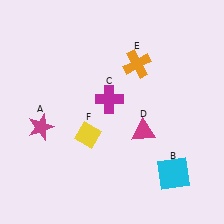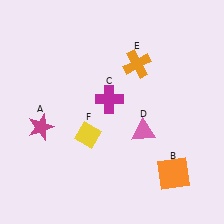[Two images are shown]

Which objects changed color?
B changed from cyan to orange. D changed from magenta to pink.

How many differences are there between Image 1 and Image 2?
There are 2 differences between the two images.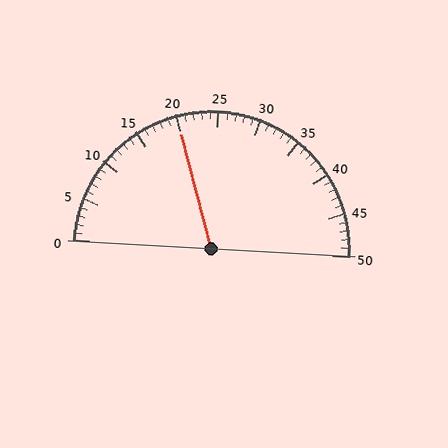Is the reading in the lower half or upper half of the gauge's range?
The reading is in the lower half of the range (0 to 50).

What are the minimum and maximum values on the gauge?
The gauge ranges from 0 to 50.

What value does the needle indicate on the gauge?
The needle indicates approximately 20.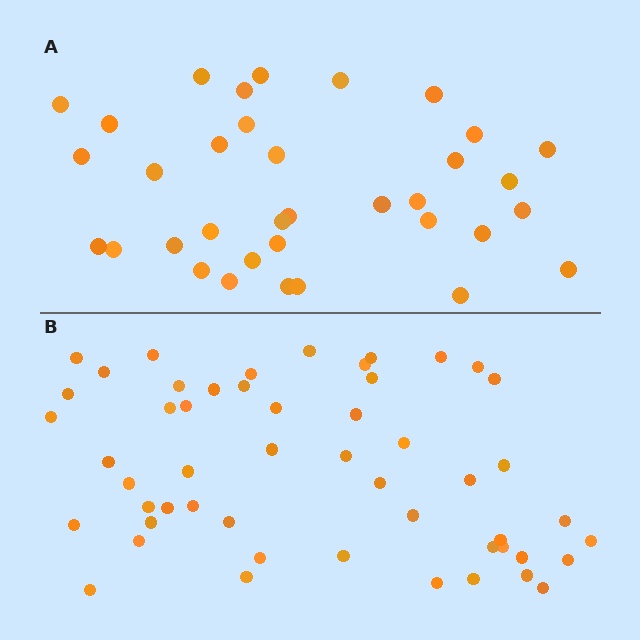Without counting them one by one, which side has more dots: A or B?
Region B (the bottom region) has more dots.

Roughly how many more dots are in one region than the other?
Region B has approximately 15 more dots than region A.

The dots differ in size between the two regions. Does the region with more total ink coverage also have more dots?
No. Region A has more total ink coverage because its dots are larger, but region B actually contains more individual dots. Total area can be misleading — the number of items is what matters here.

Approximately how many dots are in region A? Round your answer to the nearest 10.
About 40 dots. (The exact count is 35, which rounds to 40.)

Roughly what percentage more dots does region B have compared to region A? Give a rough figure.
About 50% more.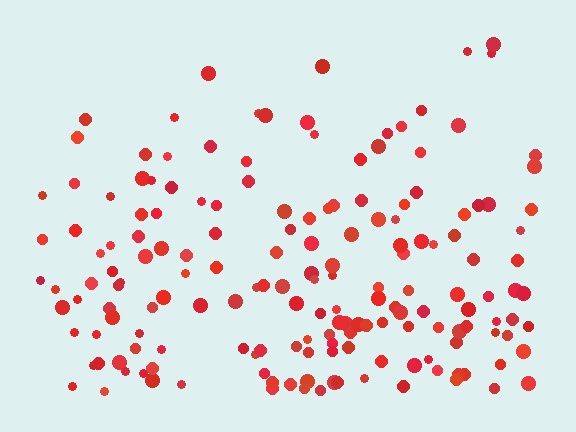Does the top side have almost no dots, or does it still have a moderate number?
Still a moderate number, just noticeably fewer than the bottom.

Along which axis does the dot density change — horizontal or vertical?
Vertical.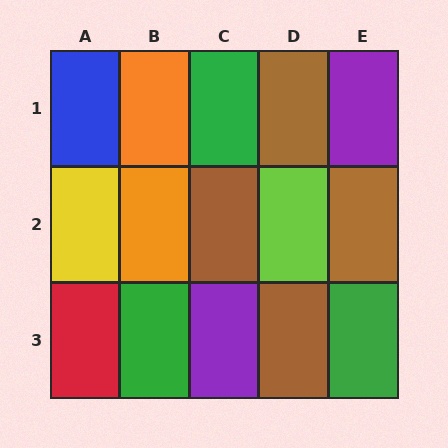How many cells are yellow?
1 cell is yellow.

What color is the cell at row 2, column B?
Orange.